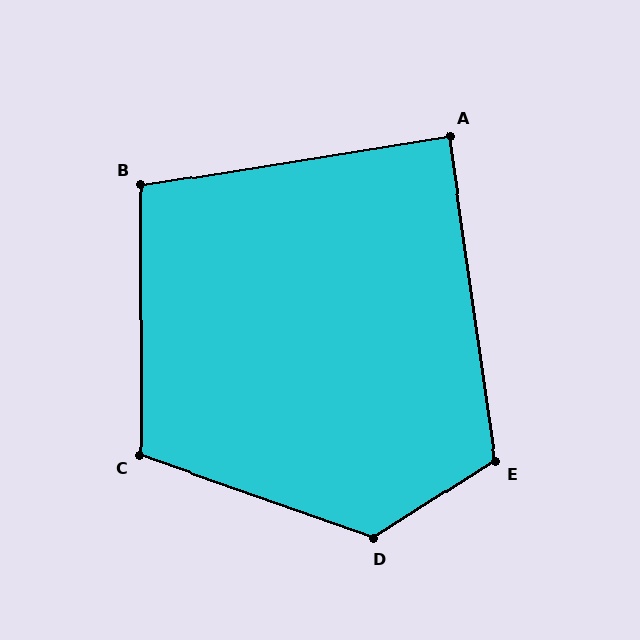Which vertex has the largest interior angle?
D, at approximately 128 degrees.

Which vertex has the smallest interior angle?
A, at approximately 89 degrees.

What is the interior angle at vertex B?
Approximately 99 degrees (obtuse).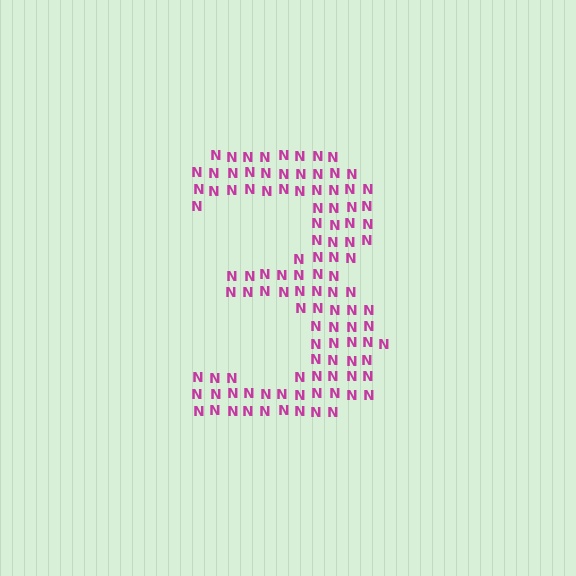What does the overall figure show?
The overall figure shows the digit 3.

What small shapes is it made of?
It is made of small letter N's.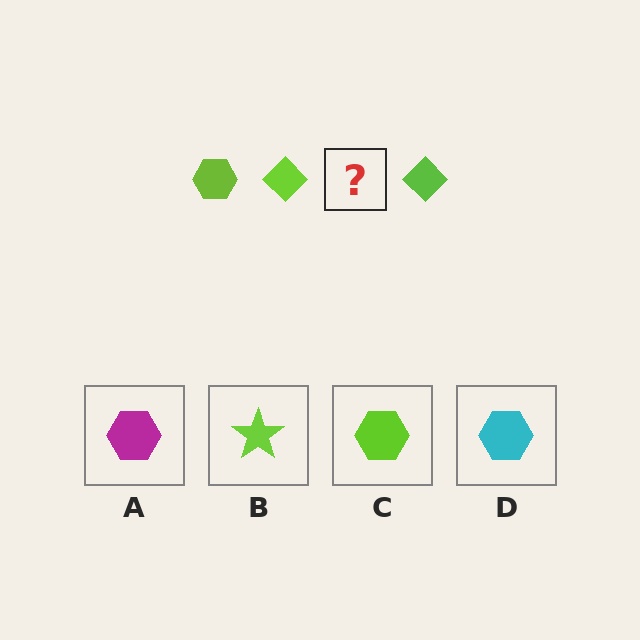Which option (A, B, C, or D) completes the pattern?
C.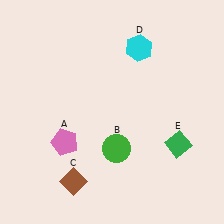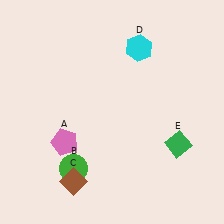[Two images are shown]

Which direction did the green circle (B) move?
The green circle (B) moved left.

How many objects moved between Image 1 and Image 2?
1 object moved between the two images.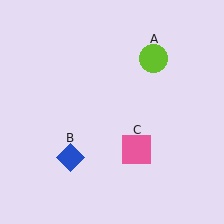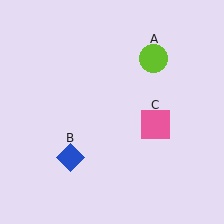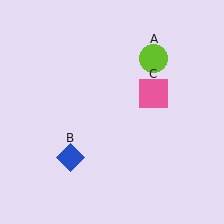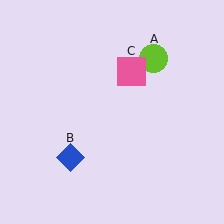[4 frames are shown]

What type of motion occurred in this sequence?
The pink square (object C) rotated counterclockwise around the center of the scene.